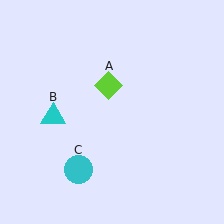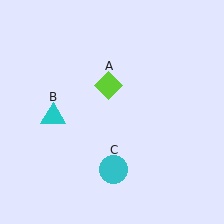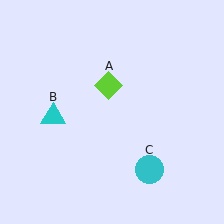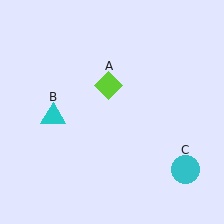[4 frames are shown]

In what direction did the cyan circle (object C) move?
The cyan circle (object C) moved right.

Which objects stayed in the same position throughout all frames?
Lime diamond (object A) and cyan triangle (object B) remained stationary.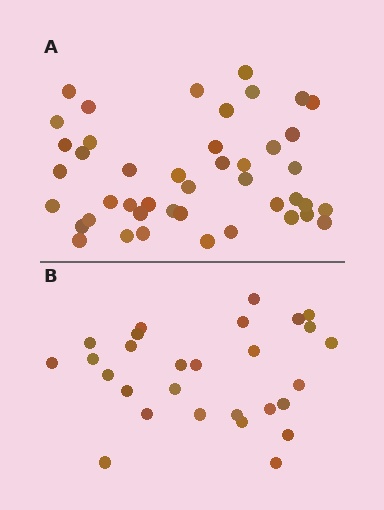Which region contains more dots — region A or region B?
Region A (the top region) has more dots.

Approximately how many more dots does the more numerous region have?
Region A has approximately 15 more dots than region B.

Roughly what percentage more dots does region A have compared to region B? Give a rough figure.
About 55% more.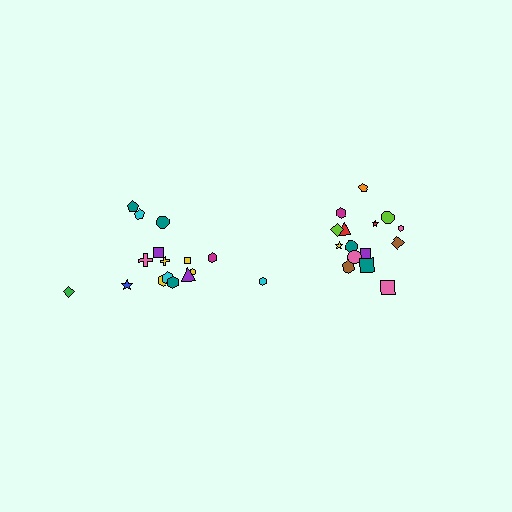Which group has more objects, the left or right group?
The right group.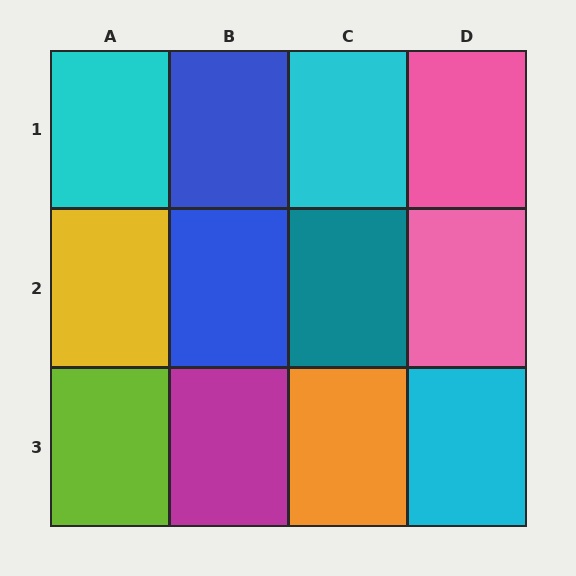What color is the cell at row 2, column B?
Blue.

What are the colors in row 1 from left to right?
Cyan, blue, cyan, pink.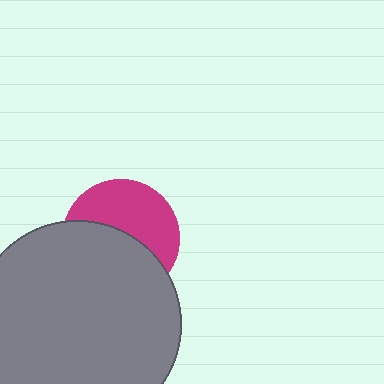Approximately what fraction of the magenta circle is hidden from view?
Roughly 53% of the magenta circle is hidden behind the gray circle.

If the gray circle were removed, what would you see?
You would see the complete magenta circle.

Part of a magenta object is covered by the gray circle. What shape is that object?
It is a circle.